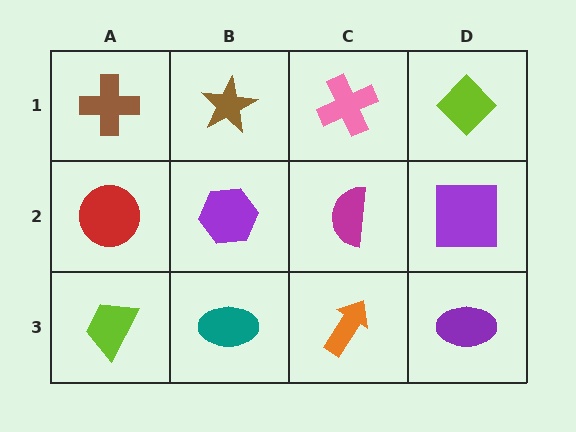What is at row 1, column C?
A pink cross.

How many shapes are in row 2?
4 shapes.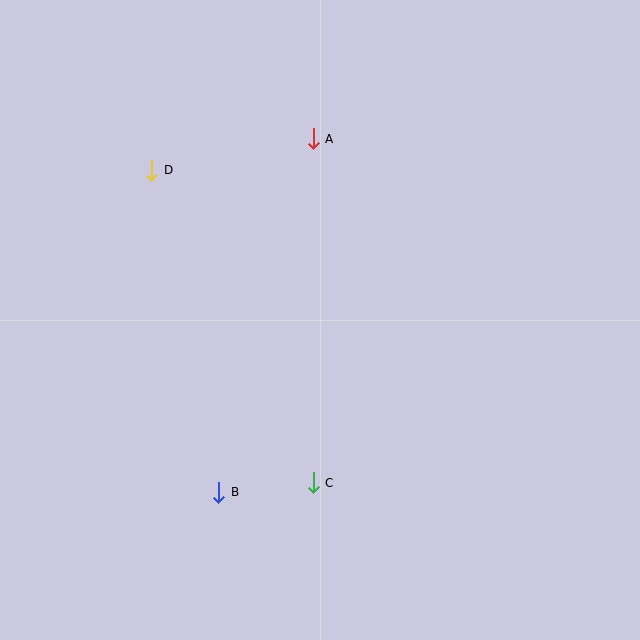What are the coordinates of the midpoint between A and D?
The midpoint between A and D is at (233, 155).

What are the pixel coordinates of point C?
Point C is at (313, 483).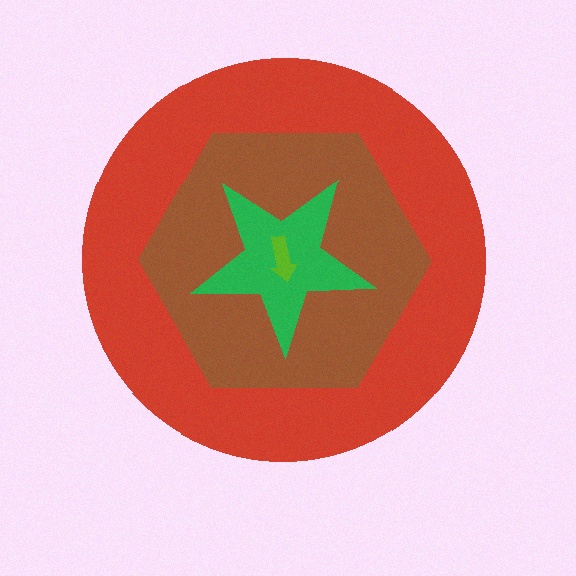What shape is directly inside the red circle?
The brown hexagon.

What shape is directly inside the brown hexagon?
The green star.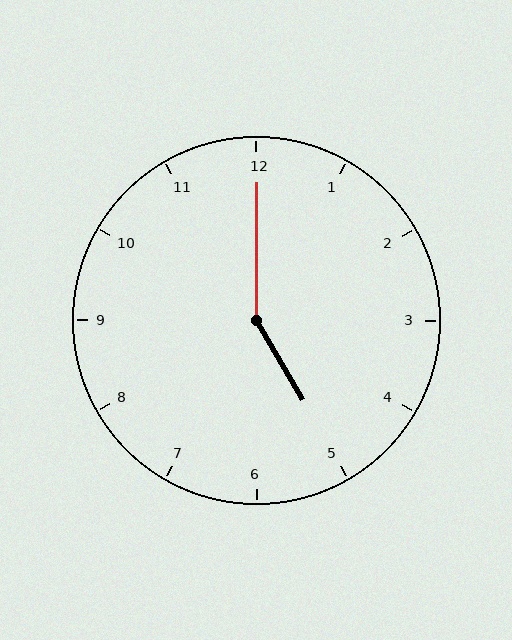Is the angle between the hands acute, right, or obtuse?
It is obtuse.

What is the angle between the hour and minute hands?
Approximately 150 degrees.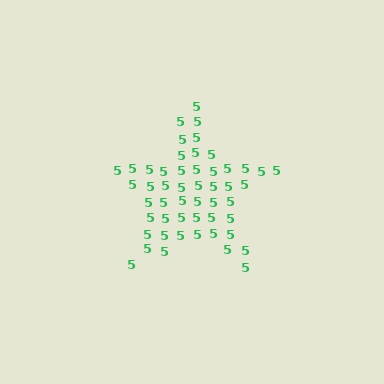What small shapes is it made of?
It is made of small digit 5's.